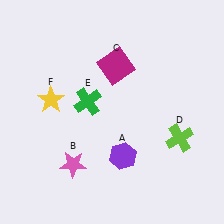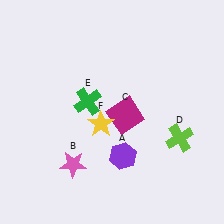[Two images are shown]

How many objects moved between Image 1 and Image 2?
2 objects moved between the two images.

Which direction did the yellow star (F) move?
The yellow star (F) moved right.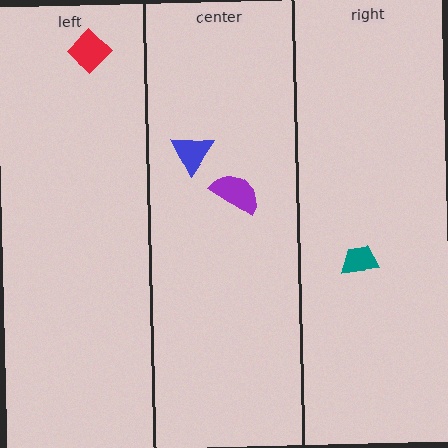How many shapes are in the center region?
2.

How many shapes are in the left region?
1.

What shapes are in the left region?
The red diamond.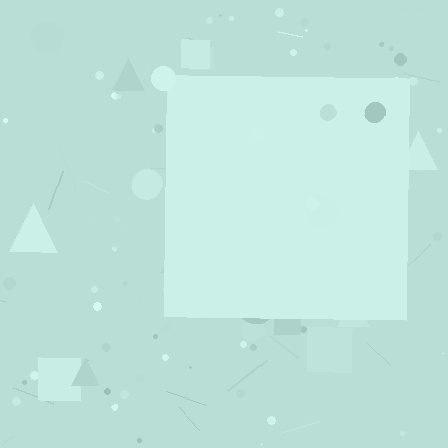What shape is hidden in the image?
A square is hidden in the image.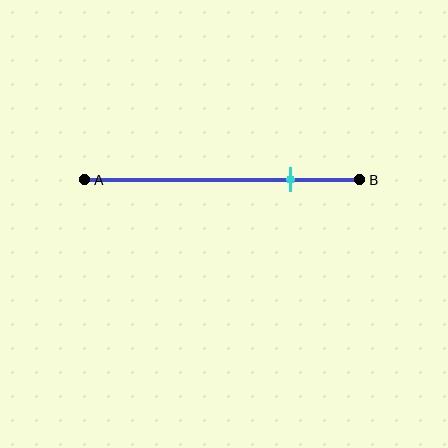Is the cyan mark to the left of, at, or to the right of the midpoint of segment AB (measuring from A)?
The cyan mark is to the right of the midpoint of segment AB.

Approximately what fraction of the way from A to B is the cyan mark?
The cyan mark is approximately 75% of the way from A to B.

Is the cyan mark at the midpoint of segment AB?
No, the mark is at about 75% from A, not at the 50% midpoint.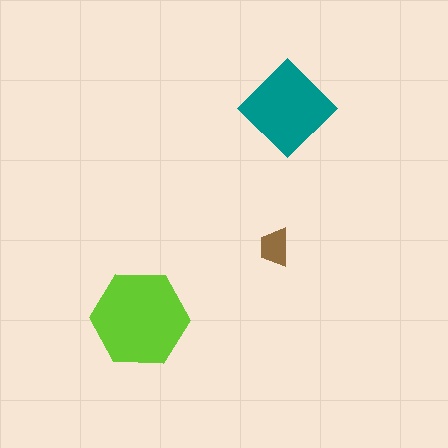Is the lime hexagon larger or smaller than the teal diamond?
Larger.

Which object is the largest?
The lime hexagon.